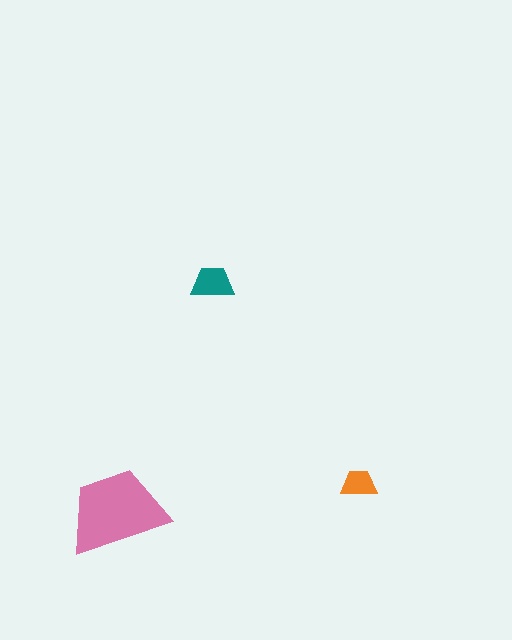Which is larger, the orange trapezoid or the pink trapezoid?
The pink one.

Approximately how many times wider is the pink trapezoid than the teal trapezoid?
About 2.5 times wider.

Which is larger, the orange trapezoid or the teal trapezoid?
The teal one.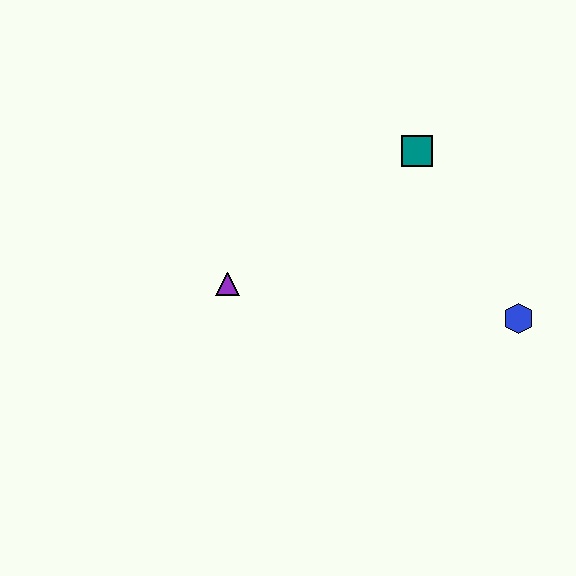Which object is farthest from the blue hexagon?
The purple triangle is farthest from the blue hexagon.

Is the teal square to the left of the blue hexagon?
Yes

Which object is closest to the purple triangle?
The teal square is closest to the purple triangle.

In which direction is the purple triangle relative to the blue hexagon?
The purple triangle is to the left of the blue hexagon.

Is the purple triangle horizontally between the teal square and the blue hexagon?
No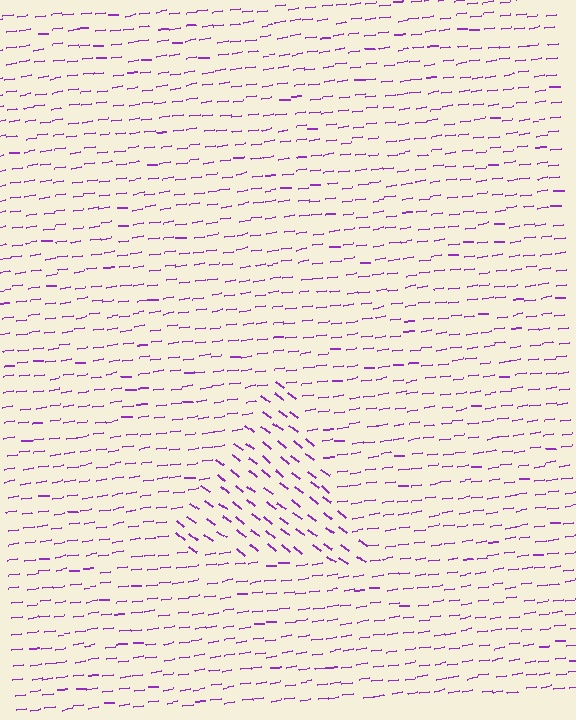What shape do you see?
I see a triangle.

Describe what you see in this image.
The image is filled with small purple line segments. A triangle region in the image has lines oriented differently from the surrounding lines, creating a visible texture boundary.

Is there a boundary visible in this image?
Yes, there is a texture boundary formed by a change in line orientation.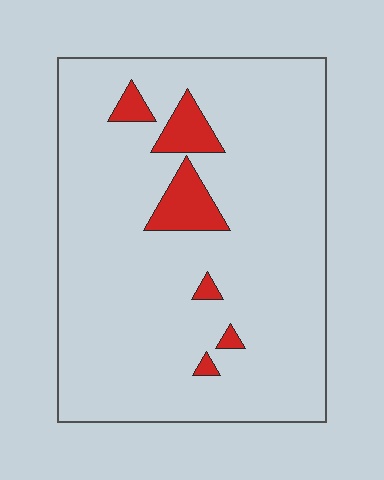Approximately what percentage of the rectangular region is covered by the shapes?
Approximately 10%.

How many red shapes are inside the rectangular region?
6.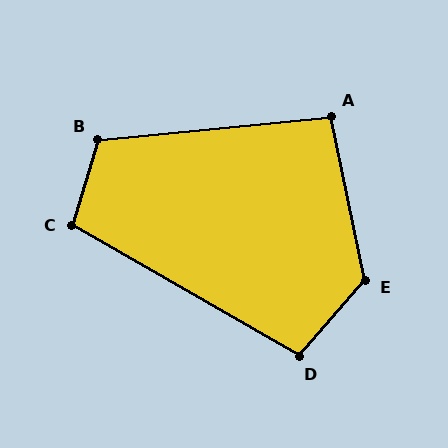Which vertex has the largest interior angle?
E, at approximately 127 degrees.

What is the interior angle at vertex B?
Approximately 112 degrees (obtuse).